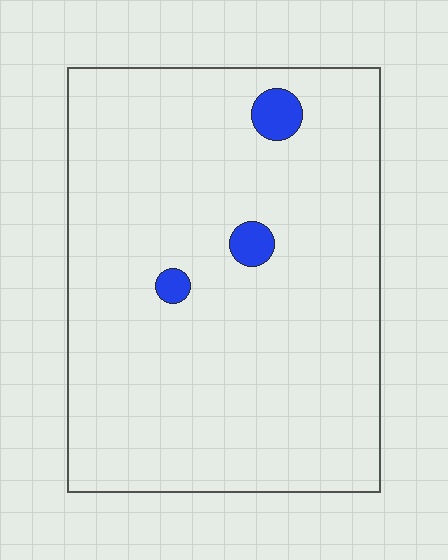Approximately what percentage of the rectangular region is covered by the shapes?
Approximately 5%.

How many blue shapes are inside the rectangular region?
3.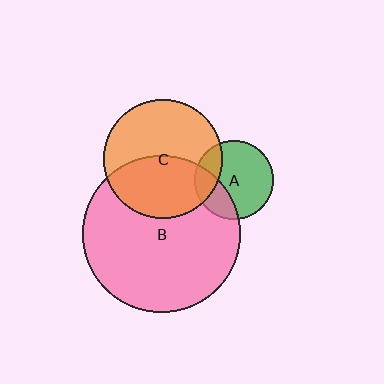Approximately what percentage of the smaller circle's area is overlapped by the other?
Approximately 45%.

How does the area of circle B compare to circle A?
Approximately 3.9 times.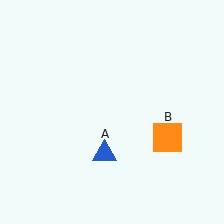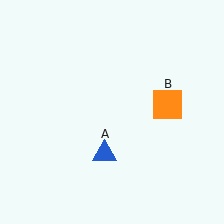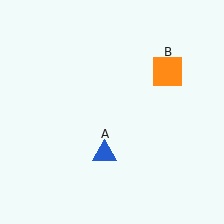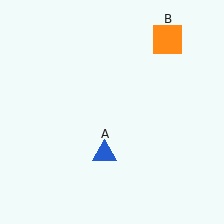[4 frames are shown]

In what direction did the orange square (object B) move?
The orange square (object B) moved up.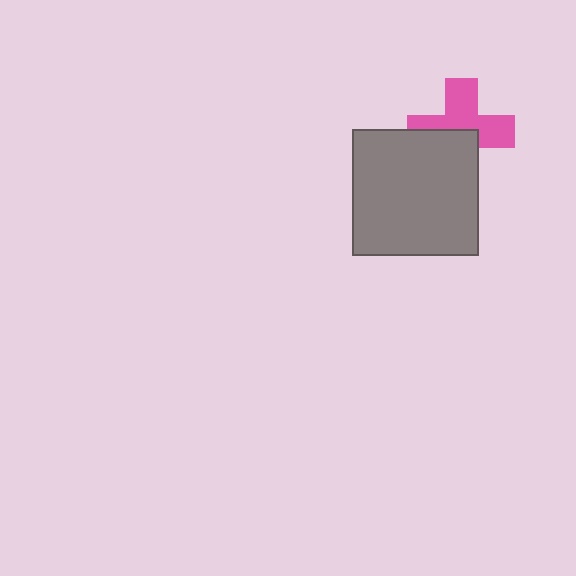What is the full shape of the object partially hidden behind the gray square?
The partially hidden object is a pink cross.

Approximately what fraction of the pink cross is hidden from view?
Roughly 43% of the pink cross is hidden behind the gray square.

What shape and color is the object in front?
The object in front is a gray square.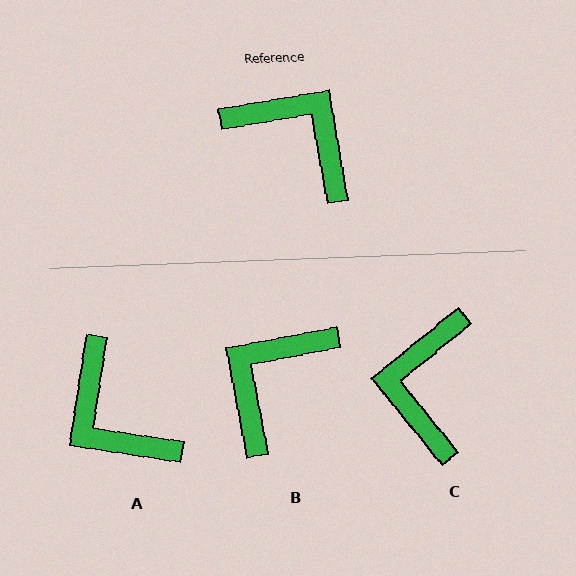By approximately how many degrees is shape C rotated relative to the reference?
Approximately 119 degrees counter-clockwise.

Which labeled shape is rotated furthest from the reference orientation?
A, about 162 degrees away.